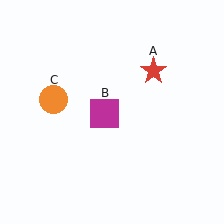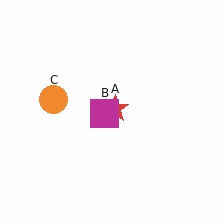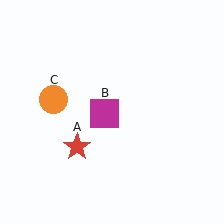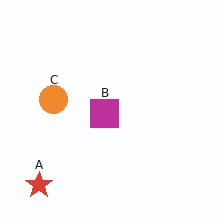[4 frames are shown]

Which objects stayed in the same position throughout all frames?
Magenta square (object B) and orange circle (object C) remained stationary.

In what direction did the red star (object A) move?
The red star (object A) moved down and to the left.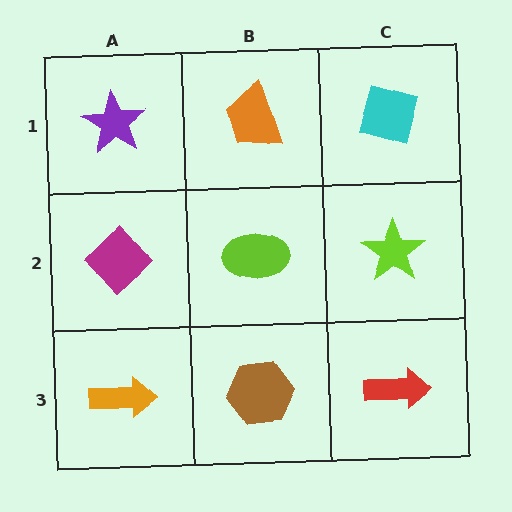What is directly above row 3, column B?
A lime ellipse.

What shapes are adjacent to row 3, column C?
A lime star (row 2, column C), a brown hexagon (row 3, column B).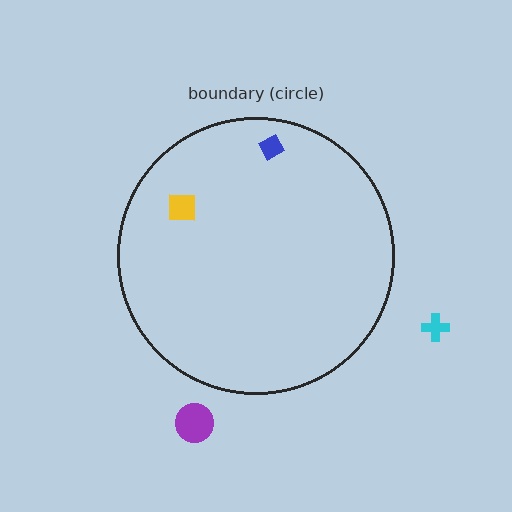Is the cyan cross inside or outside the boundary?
Outside.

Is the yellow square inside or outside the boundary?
Inside.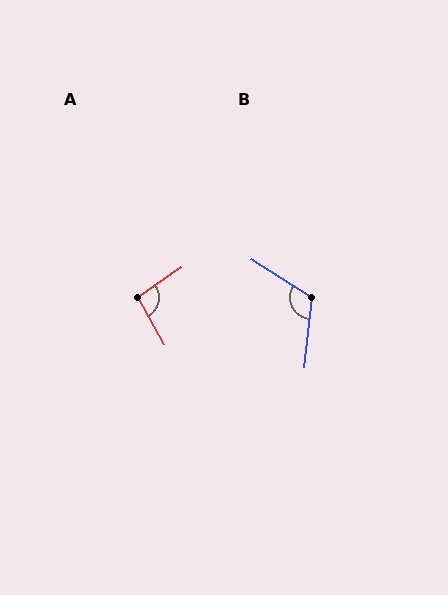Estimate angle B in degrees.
Approximately 116 degrees.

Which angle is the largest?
B, at approximately 116 degrees.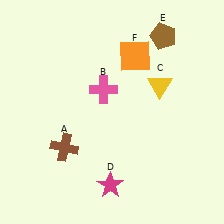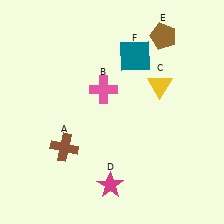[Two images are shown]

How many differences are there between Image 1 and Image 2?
There is 1 difference between the two images.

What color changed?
The square (F) changed from orange in Image 1 to teal in Image 2.